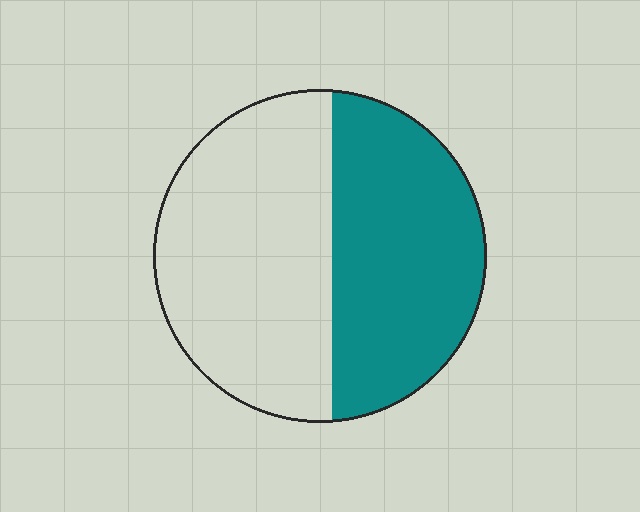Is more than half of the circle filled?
No.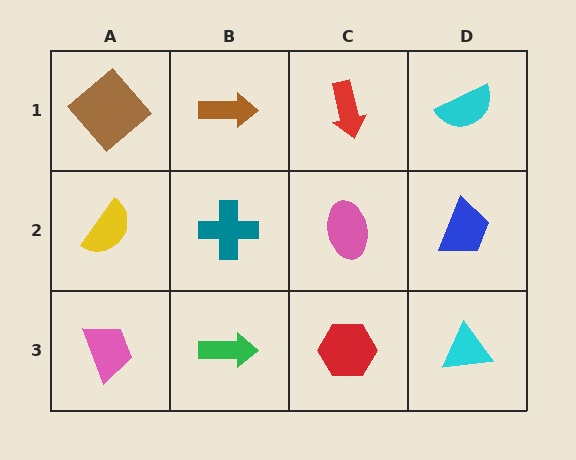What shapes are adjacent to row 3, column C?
A pink ellipse (row 2, column C), a green arrow (row 3, column B), a cyan triangle (row 3, column D).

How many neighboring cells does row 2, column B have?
4.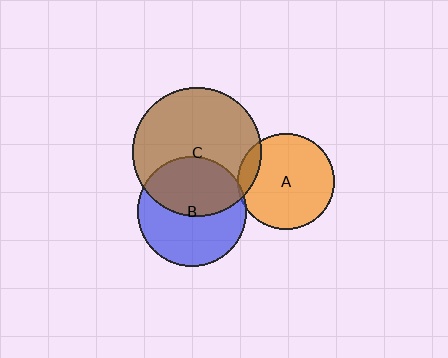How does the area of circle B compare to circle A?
Approximately 1.3 times.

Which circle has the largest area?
Circle C (brown).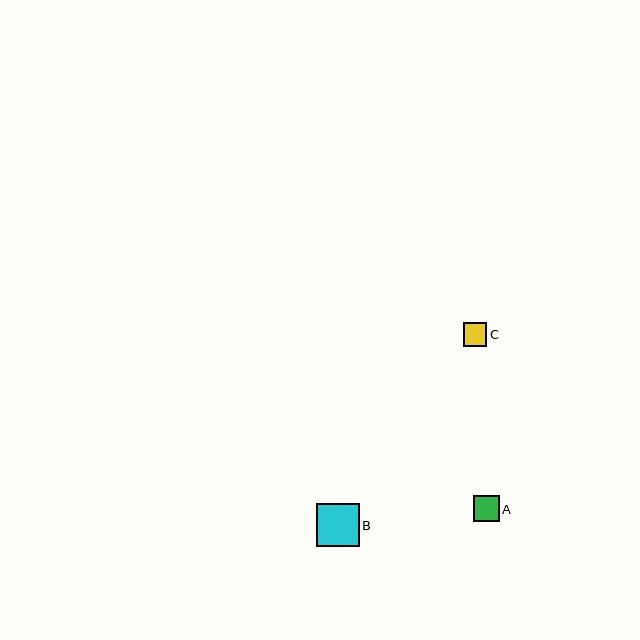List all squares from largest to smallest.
From largest to smallest: B, A, C.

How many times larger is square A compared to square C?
Square A is approximately 1.1 times the size of square C.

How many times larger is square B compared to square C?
Square B is approximately 1.8 times the size of square C.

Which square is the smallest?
Square C is the smallest with a size of approximately 24 pixels.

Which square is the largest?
Square B is the largest with a size of approximately 42 pixels.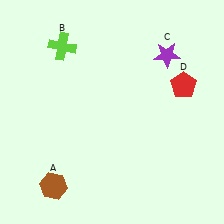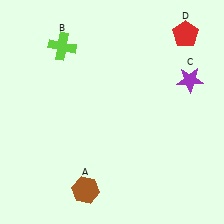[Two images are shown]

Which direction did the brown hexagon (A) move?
The brown hexagon (A) moved right.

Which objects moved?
The objects that moved are: the brown hexagon (A), the purple star (C), the red pentagon (D).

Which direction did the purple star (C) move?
The purple star (C) moved down.